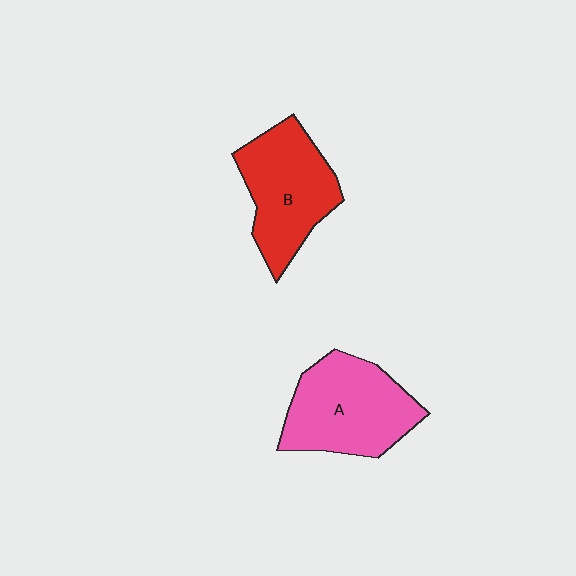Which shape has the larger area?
Shape A (pink).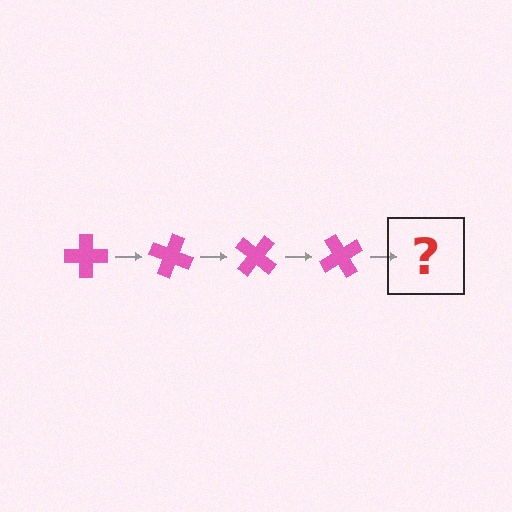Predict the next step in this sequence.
The next step is a pink cross rotated 80 degrees.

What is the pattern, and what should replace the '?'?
The pattern is that the cross rotates 20 degrees each step. The '?' should be a pink cross rotated 80 degrees.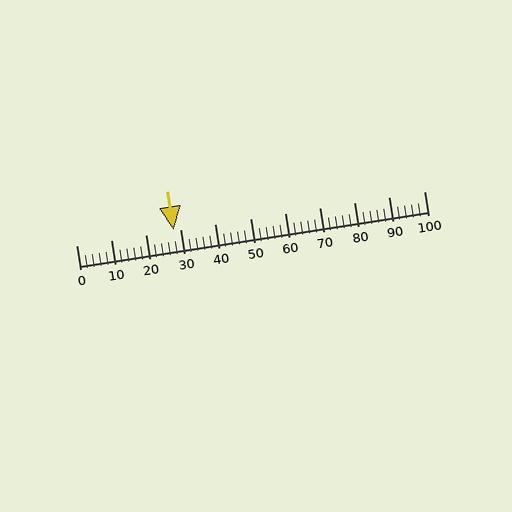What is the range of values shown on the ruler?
The ruler shows values from 0 to 100.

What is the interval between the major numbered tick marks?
The major tick marks are spaced 10 units apart.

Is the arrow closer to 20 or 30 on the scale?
The arrow is closer to 30.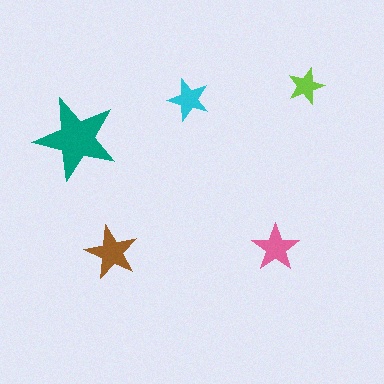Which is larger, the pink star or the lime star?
The pink one.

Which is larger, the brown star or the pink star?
The brown one.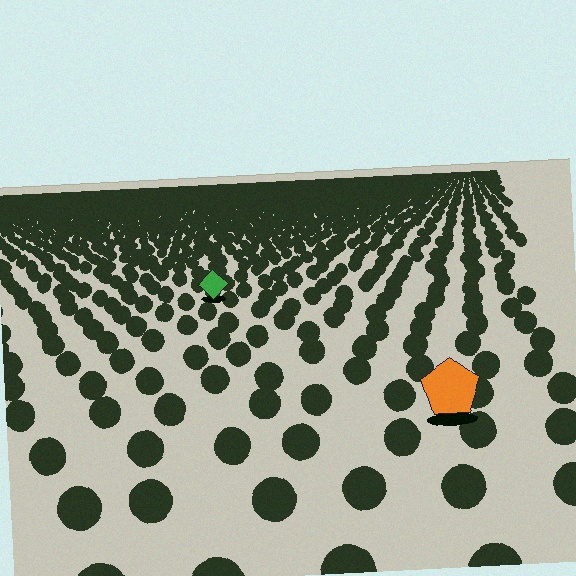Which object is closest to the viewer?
The orange pentagon is closest. The texture marks near it are larger and more spread out.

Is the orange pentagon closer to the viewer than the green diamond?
Yes. The orange pentagon is closer — you can tell from the texture gradient: the ground texture is coarser near it.